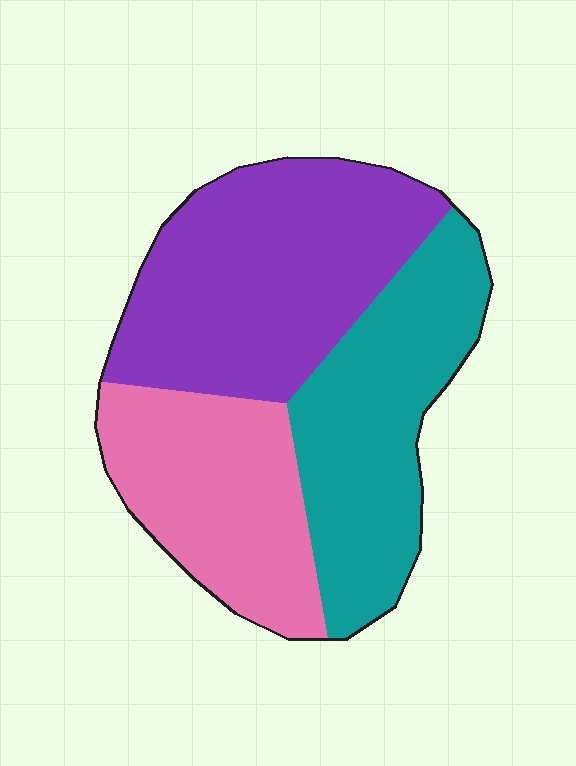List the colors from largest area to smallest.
From largest to smallest: purple, teal, pink.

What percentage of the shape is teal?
Teal covers roughly 35% of the shape.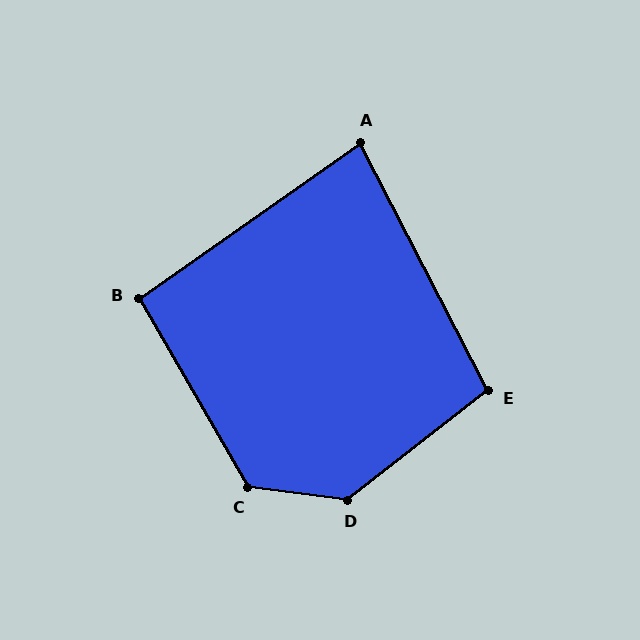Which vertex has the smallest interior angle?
A, at approximately 82 degrees.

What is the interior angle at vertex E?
Approximately 101 degrees (obtuse).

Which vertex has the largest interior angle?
D, at approximately 135 degrees.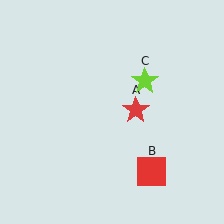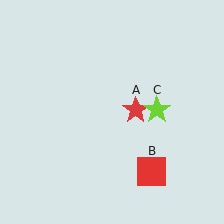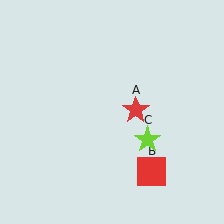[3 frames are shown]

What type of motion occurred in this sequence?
The lime star (object C) rotated clockwise around the center of the scene.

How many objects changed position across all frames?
1 object changed position: lime star (object C).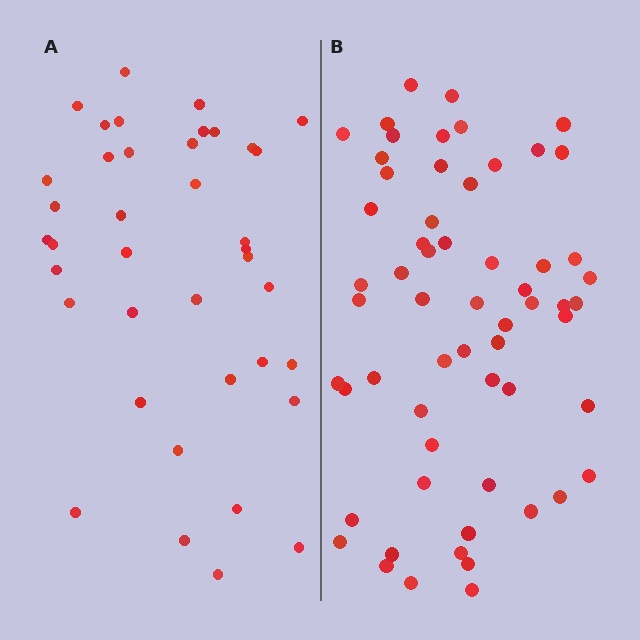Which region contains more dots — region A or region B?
Region B (the right region) has more dots.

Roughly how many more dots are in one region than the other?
Region B has approximately 20 more dots than region A.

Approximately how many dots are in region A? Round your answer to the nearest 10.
About 40 dots. (The exact count is 39, which rounds to 40.)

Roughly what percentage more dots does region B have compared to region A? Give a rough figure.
About 55% more.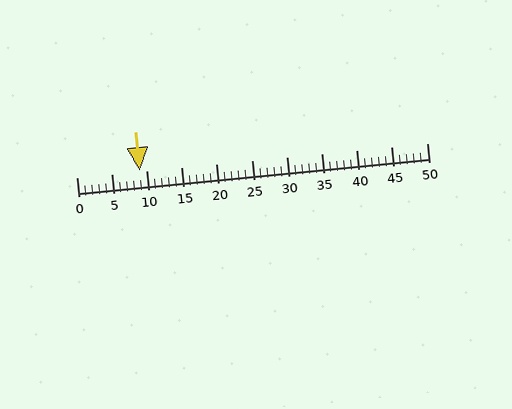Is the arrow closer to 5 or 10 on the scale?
The arrow is closer to 10.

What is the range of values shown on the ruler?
The ruler shows values from 0 to 50.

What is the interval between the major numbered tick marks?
The major tick marks are spaced 5 units apart.